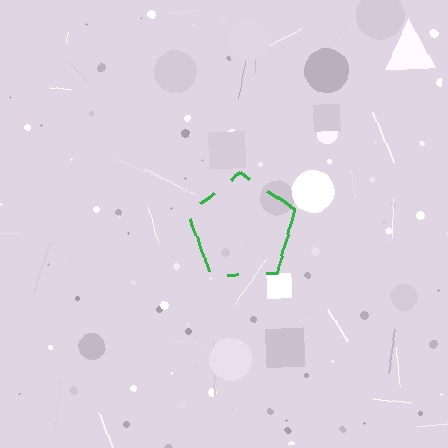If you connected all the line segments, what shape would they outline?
They would outline a pentagon.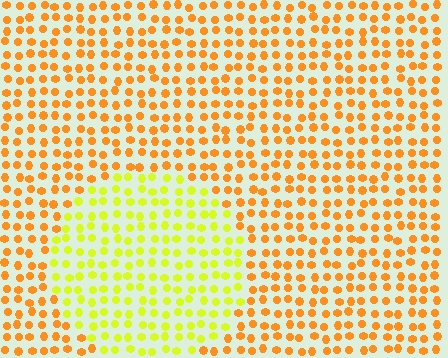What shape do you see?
I see a circle.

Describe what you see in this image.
The image is filled with small orange elements in a uniform arrangement. A circle-shaped region is visible where the elements are tinted to a slightly different hue, forming a subtle color boundary.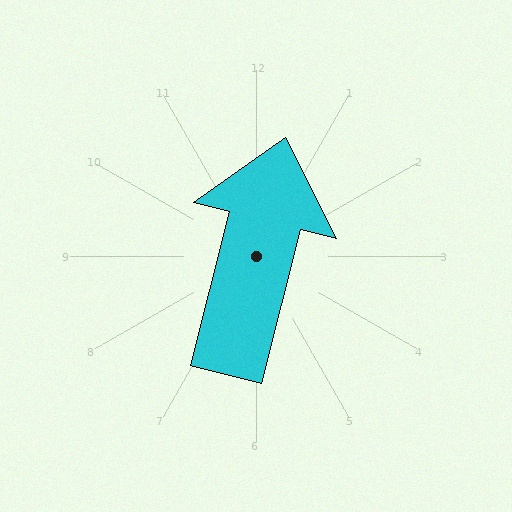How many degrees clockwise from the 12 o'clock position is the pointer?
Approximately 14 degrees.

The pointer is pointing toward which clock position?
Roughly 12 o'clock.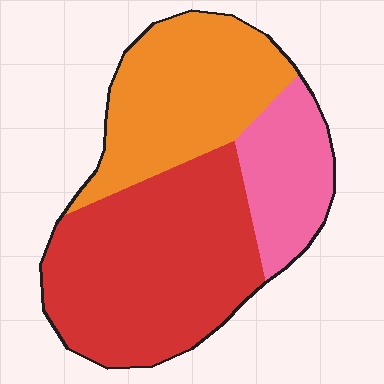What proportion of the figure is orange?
Orange takes up about one third (1/3) of the figure.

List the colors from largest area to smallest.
From largest to smallest: red, orange, pink.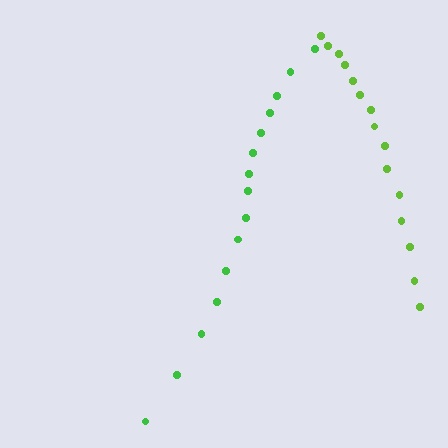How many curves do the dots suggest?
There are 2 distinct paths.